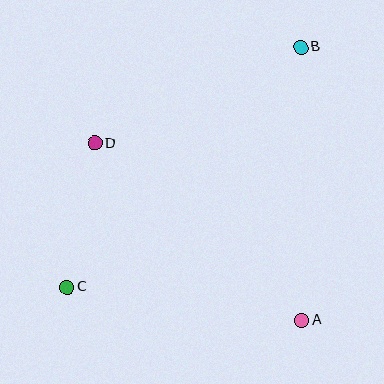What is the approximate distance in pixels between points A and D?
The distance between A and D is approximately 272 pixels.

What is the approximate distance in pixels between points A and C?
The distance between A and C is approximately 237 pixels.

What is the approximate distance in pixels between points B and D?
The distance between B and D is approximately 227 pixels.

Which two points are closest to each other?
Points C and D are closest to each other.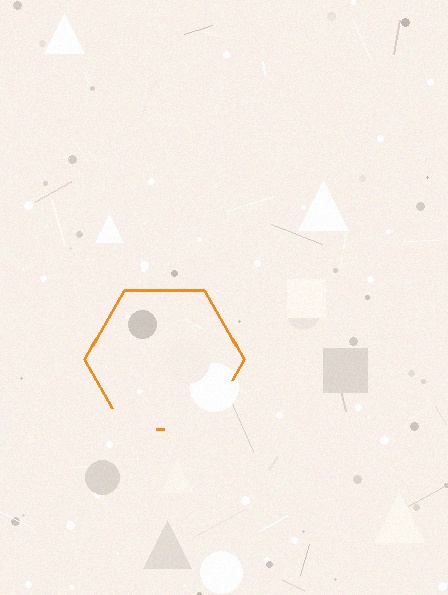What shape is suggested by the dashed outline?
The dashed outline suggests a hexagon.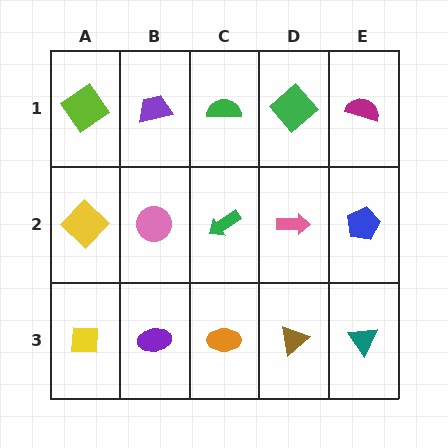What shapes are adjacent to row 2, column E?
A magenta semicircle (row 1, column E), a teal triangle (row 3, column E), a pink arrow (row 2, column D).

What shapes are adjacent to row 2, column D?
A green diamond (row 1, column D), a brown triangle (row 3, column D), a green arrow (row 2, column C), a blue pentagon (row 2, column E).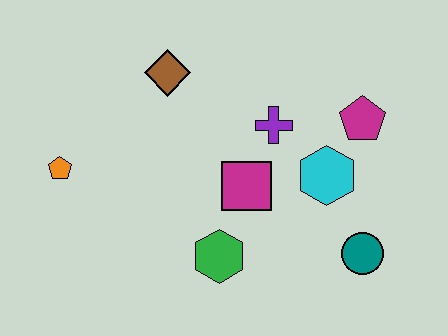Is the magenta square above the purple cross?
No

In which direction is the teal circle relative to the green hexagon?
The teal circle is to the right of the green hexagon.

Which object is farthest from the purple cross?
The orange pentagon is farthest from the purple cross.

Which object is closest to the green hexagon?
The magenta square is closest to the green hexagon.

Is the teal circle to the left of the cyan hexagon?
No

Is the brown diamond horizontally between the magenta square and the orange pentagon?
Yes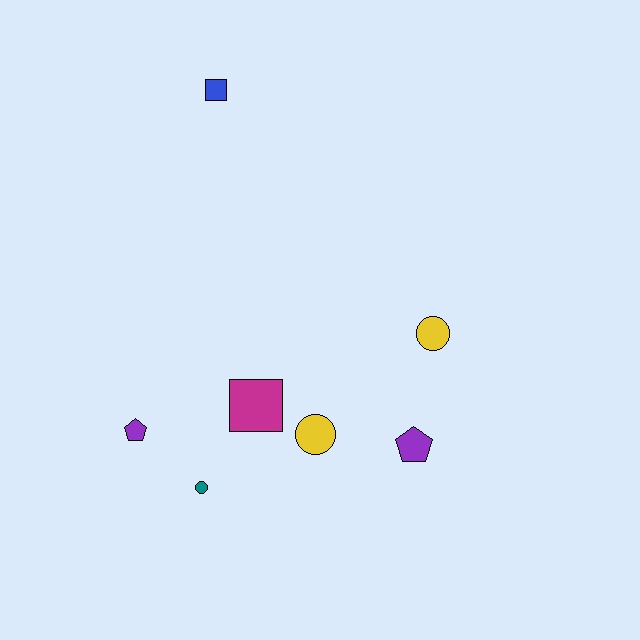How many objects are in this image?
There are 7 objects.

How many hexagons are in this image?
There are no hexagons.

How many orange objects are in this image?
There are no orange objects.